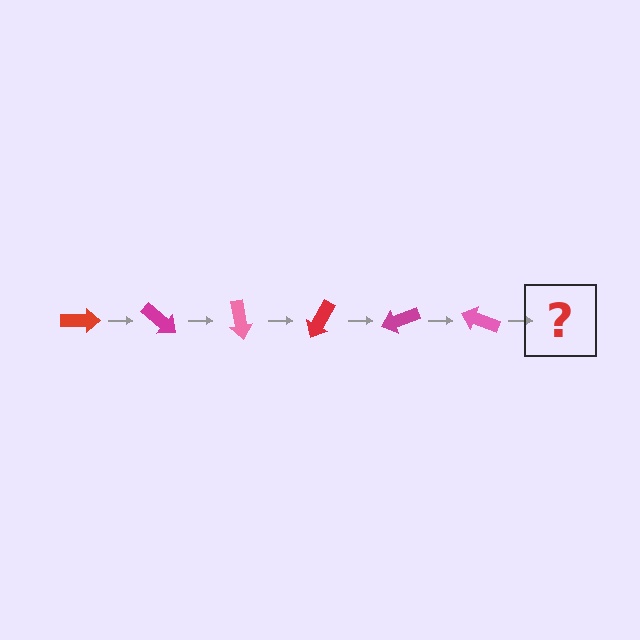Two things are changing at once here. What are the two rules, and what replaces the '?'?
The two rules are that it rotates 40 degrees each step and the color cycles through red, magenta, and pink. The '?' should be a red arrow, rotated 240 degrees from the start.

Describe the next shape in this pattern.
It should be a red arrow, rotated 240 degrees from the start.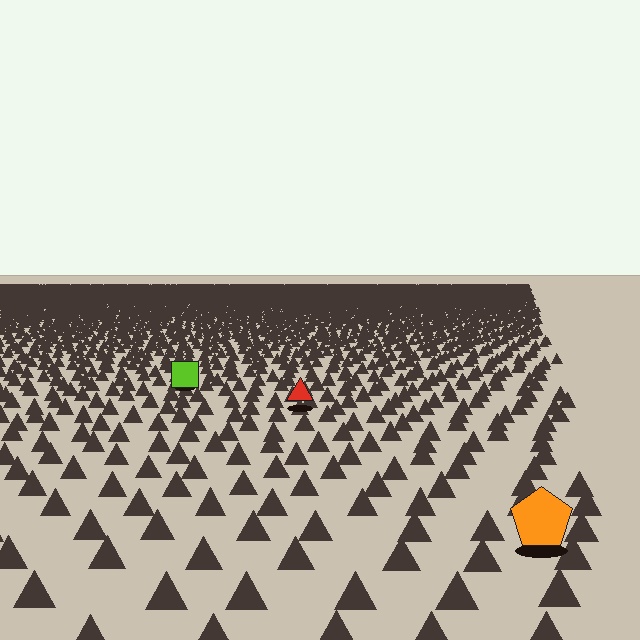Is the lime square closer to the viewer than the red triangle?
No. The red triangle is closer — you can tell from the texture gradient: the ground texture is coarser near it.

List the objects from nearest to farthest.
From nearest to farthest: the orange pentagon, the red triangle, the lime square.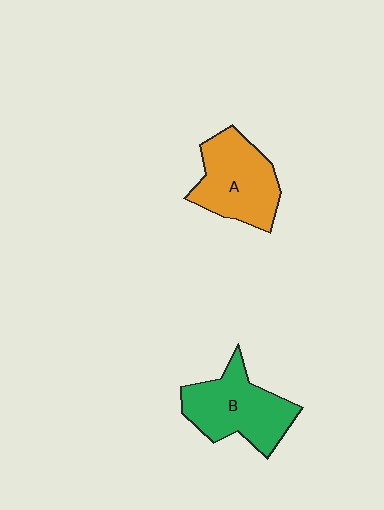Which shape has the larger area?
Shape B (green).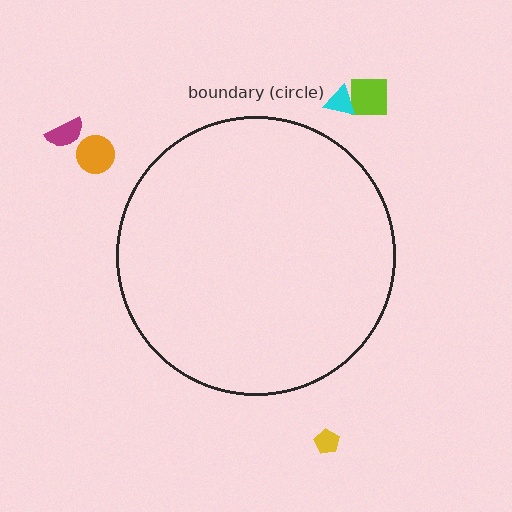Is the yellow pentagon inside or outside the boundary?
Outside.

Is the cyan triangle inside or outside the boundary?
Outside.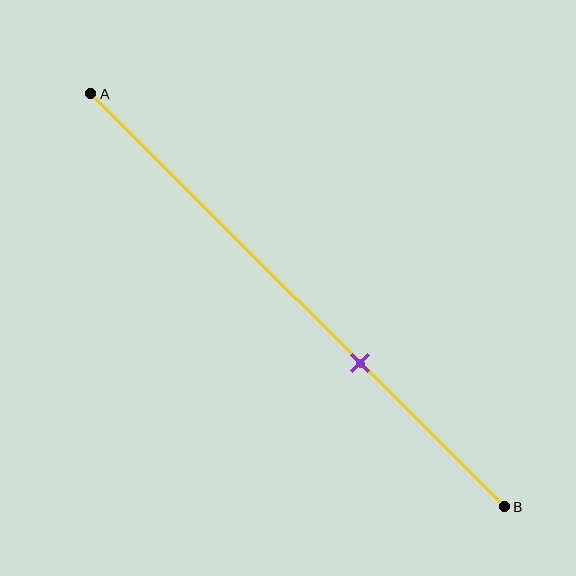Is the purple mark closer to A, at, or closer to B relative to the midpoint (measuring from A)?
The purple mark is closer to point B than the midpoint of segment AB.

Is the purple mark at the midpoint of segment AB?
No, the mark is at about 65% from A, not at the 50% midpoint.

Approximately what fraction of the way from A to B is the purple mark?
The purple mark is approximately 65% of the way from A to B.